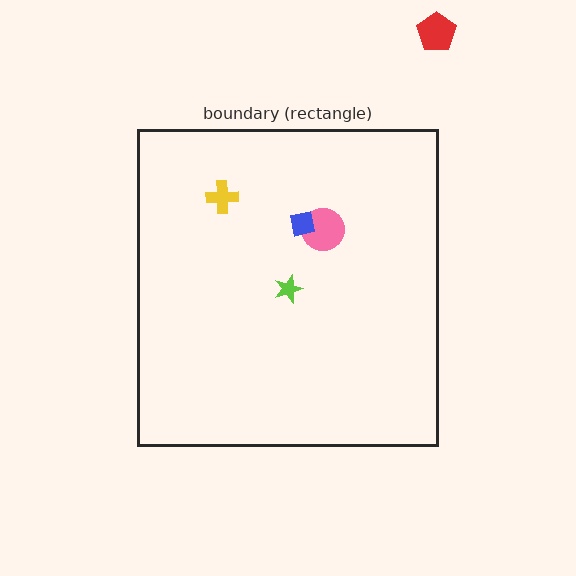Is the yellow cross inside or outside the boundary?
Inside.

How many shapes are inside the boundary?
4 inside, 1 outside.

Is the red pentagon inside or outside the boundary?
Outside.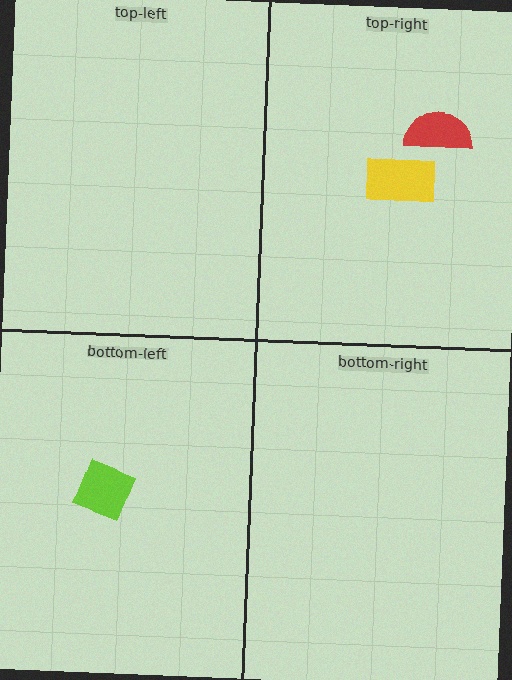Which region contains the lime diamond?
The bottom-left region.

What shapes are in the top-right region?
The yellow rectangle, the red semicircle.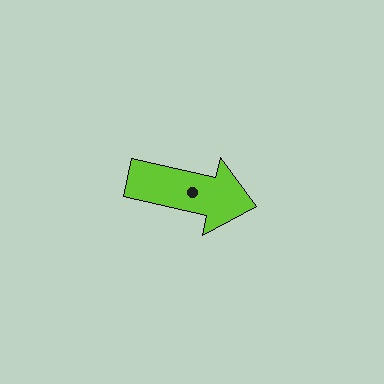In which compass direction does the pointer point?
East.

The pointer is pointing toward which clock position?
Roughly 3 o'clock.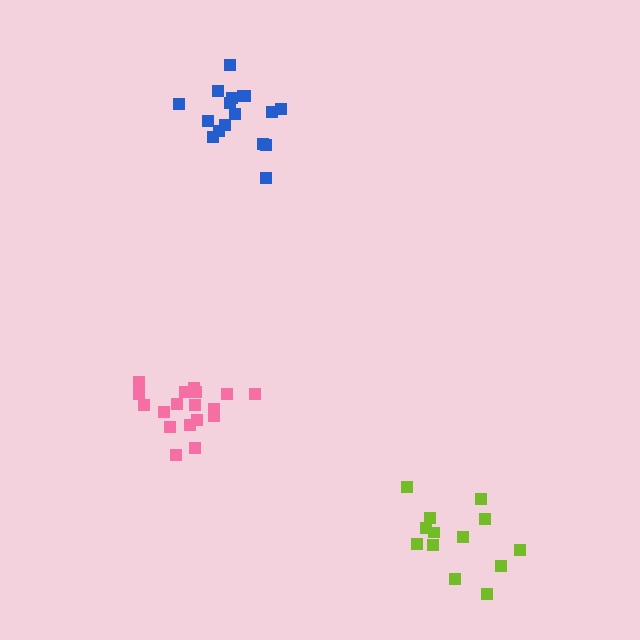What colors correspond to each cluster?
The clusters are colored: blue, pink, lime.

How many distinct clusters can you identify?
There are 3 distinct clusters.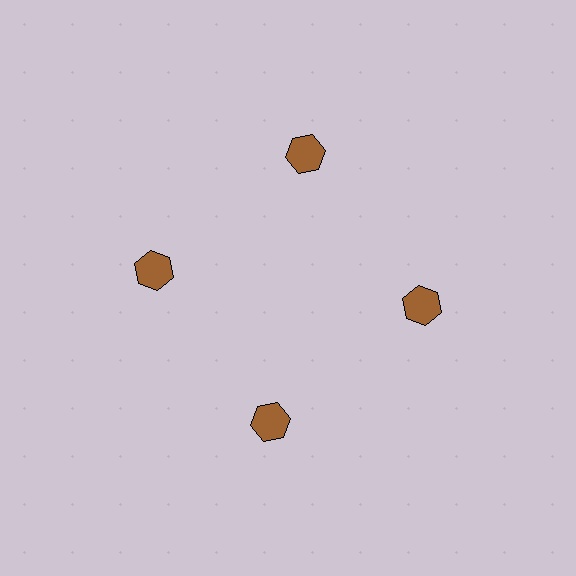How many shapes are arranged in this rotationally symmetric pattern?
There are 4 shapes, arranged in 4 groups of 1.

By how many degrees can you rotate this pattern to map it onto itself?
The pattern maps onto itself every 90 degrees of rotation.